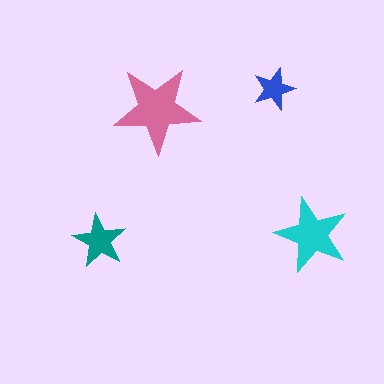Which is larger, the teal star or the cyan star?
The cyan one.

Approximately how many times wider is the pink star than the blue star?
About 2 times wider.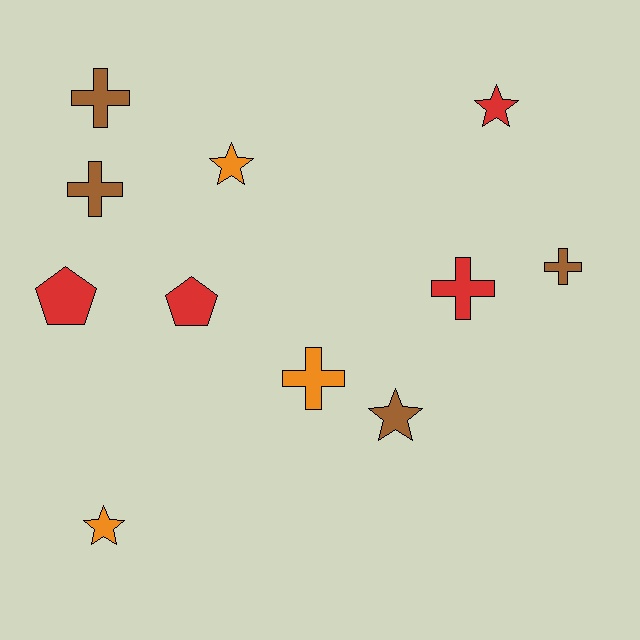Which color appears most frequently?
Brown, with 4 objects.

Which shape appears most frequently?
Cross, with 5 objects.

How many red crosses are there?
There is 1 red cross.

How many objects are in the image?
There are 11 objects.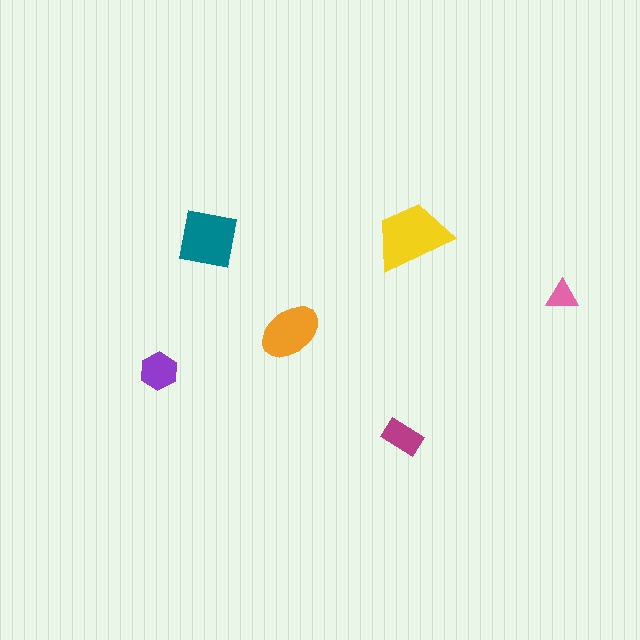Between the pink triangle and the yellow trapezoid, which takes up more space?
The yellow trapezoid.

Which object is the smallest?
The pink triangle.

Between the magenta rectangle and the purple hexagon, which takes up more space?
The purple hexagon.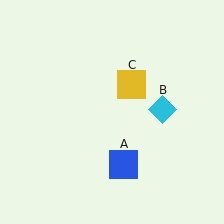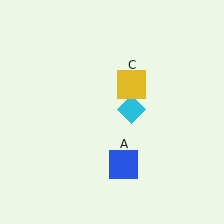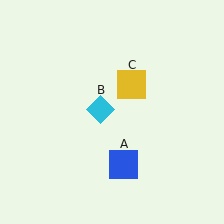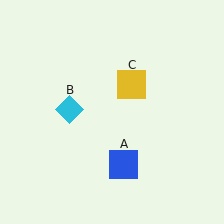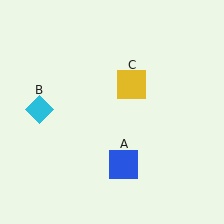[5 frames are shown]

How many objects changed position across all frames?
1 object changed position: cyan diamond (object B).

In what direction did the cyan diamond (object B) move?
The cyan diamond (object B) moved left.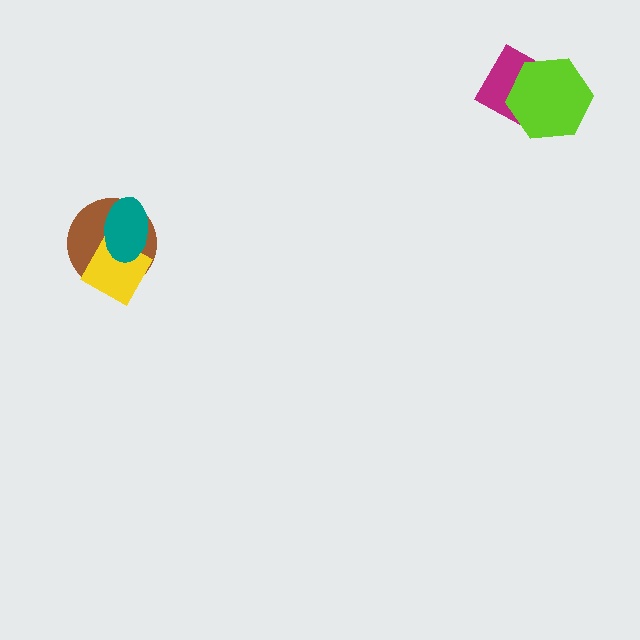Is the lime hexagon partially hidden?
No, no other shape covers it.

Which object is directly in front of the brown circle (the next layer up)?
The yellow diamond is directly in front of the brown circle.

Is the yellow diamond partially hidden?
Yes, it is partially covered by another shape.